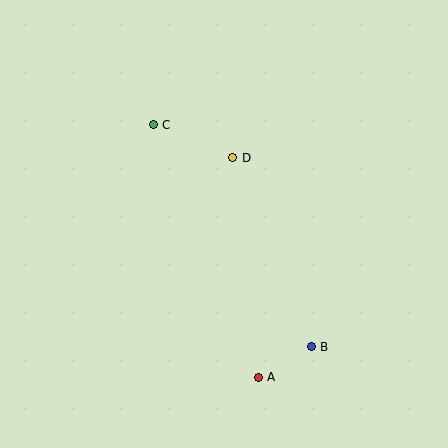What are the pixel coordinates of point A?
Point A is at (258, 377).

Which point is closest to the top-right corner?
Point D is closest to the top-right corner.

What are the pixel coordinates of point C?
Point C is at (153, 125).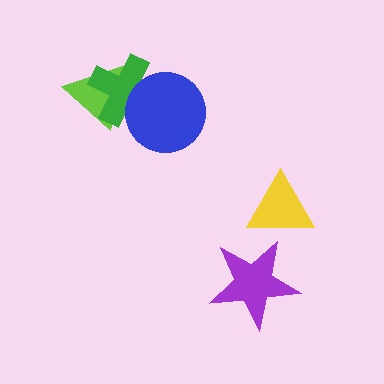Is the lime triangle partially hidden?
Yes, it is partially covered by another shape.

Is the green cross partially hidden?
Yes, it is partially covered by another shape.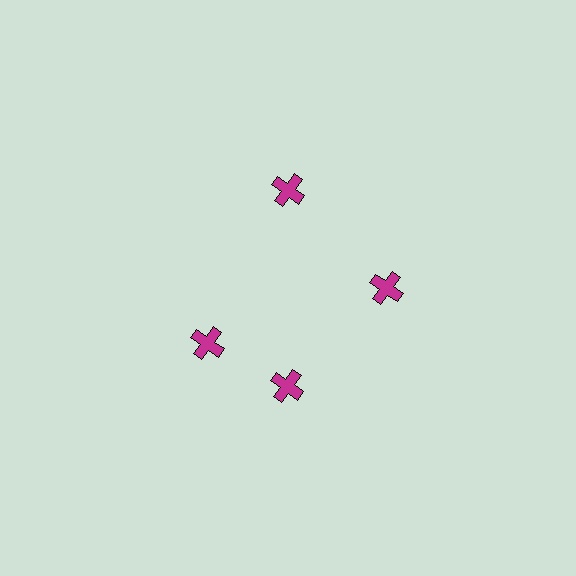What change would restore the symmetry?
The symmetry would be restored by rotating it back into even spacing with its neighbors so that all 4 crosses sit at equal angles and equal distance from the center.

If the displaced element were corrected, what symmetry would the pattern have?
It would have 4-fold rotational symmetry — the pattern would map onto itself every 90 degrees.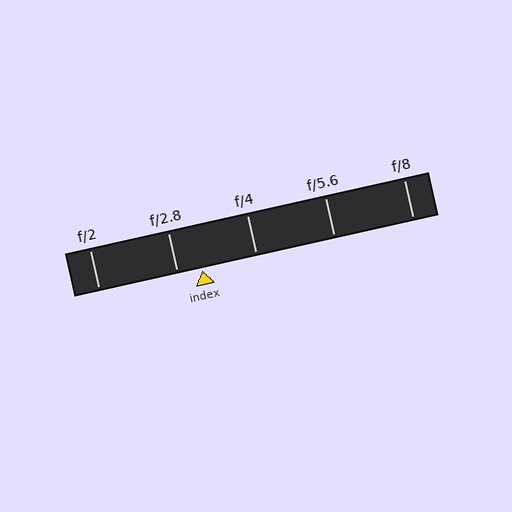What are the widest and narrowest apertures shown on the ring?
The widest aperture shown is f/2 and the narrowest is f/8.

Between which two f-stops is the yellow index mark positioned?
The index mark is between f/2.8 and f/4.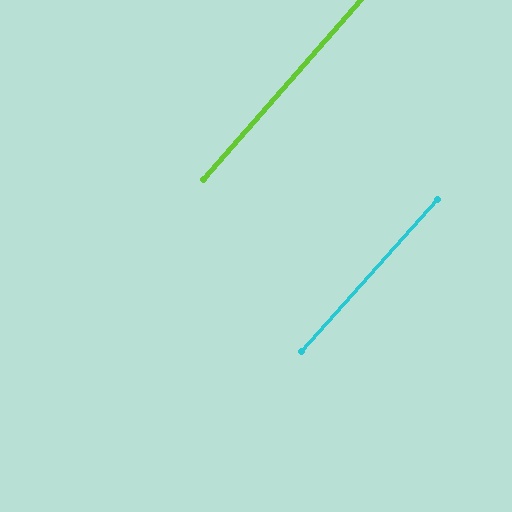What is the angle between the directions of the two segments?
Approximately 1 degree.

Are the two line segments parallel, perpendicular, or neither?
Parallel — their directions differ by only 0.5°.